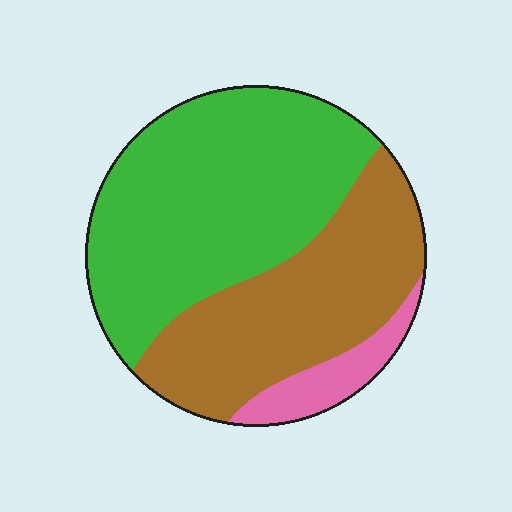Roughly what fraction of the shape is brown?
Brown covers around 40% of the shape.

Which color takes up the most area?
Green, at roughly 55%.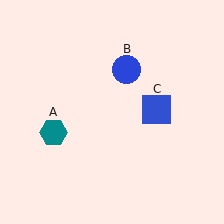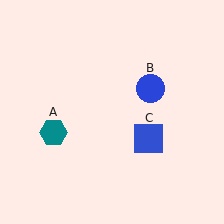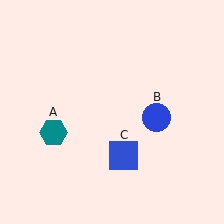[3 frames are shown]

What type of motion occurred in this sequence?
The blue circle (object B), blue square (object C) rotated clockwise around the center of the scene.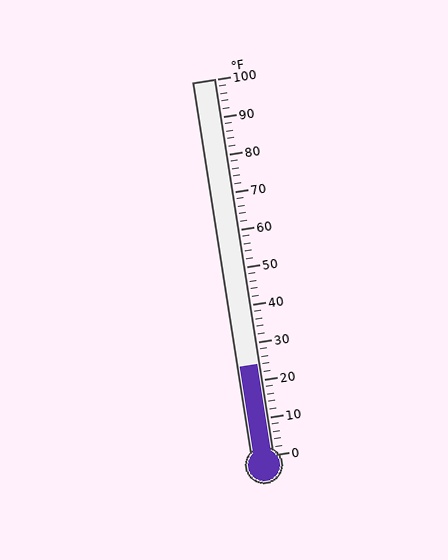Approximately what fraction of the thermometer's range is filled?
The thermometer is filled to approximately 25% of its range.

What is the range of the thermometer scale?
The thermometer scale ranges from 0°F to 100°F.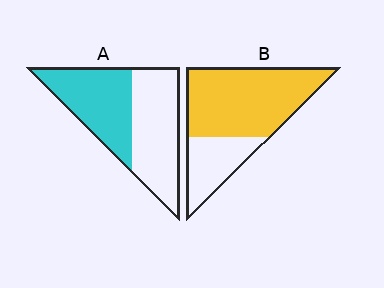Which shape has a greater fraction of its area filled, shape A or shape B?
Shape B.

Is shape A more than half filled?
Roughly half.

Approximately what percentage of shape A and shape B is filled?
A is approximately 50% and B is approximately 70%.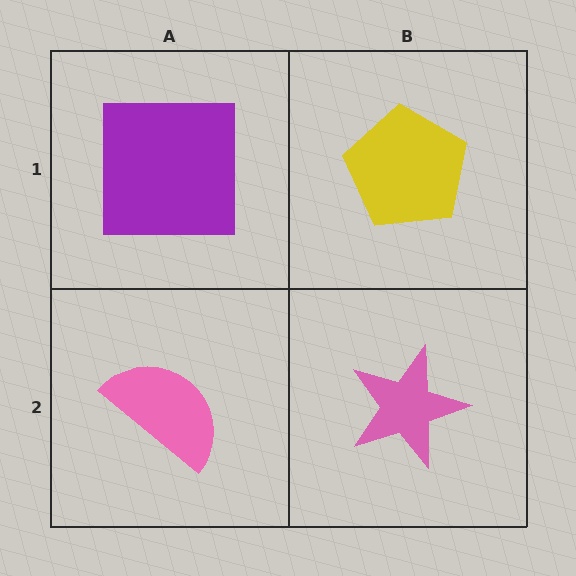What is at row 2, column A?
A pink semicircle.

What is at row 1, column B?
A yellow pentagon.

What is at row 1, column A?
A purple square.